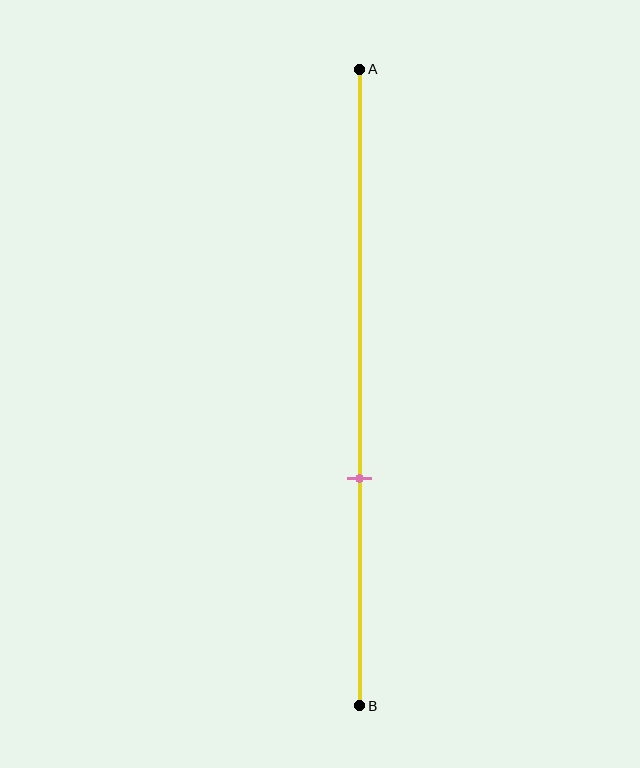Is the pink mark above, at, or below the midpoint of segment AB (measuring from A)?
The pink mark is below the midpoint of segment AB.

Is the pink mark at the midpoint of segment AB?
No, the mark is at about 65% from A, not at the 50% midpoint.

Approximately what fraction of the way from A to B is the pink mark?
The pink mark is approximately 65% of the way from A to B.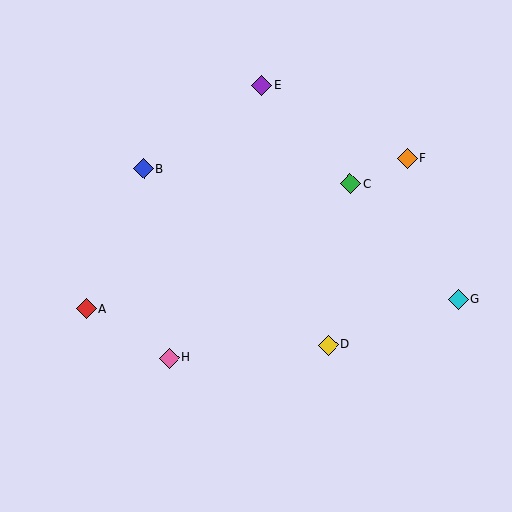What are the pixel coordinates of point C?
Point C is at (350, 184).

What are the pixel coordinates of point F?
Point F is at (408, 158).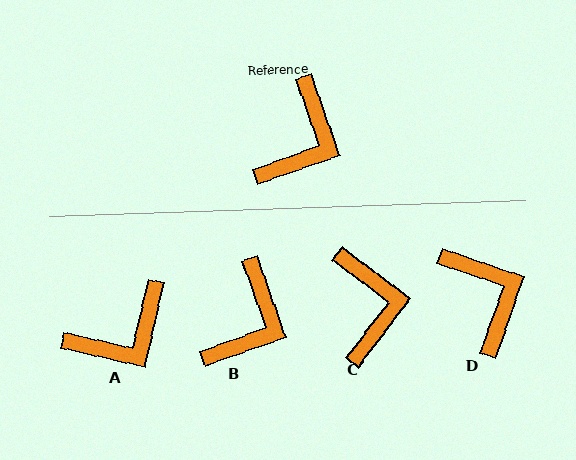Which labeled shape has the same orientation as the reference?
B.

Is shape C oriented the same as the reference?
No, it is off by about 33 degrees.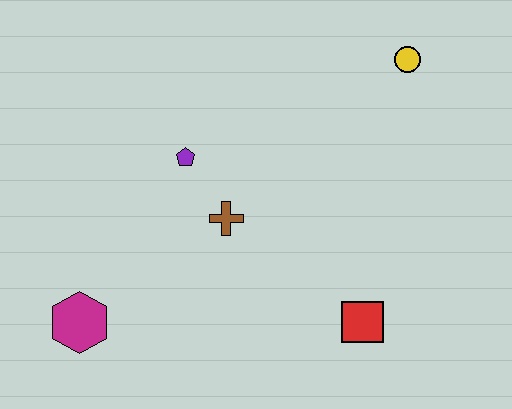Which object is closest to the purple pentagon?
The brown cross is closest to the purple pentagon.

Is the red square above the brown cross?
No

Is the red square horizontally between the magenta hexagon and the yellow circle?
Yes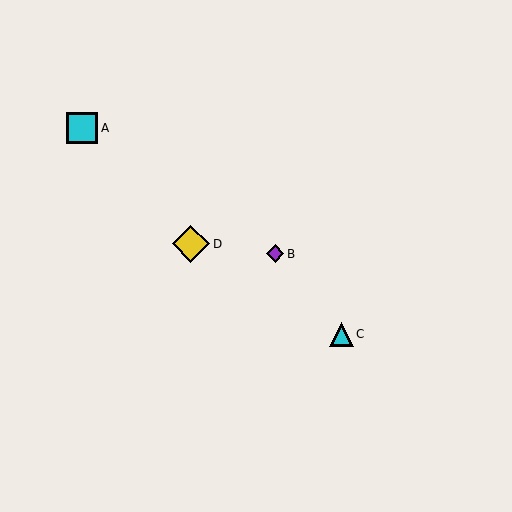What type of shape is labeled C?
Shape C is a cyan triangle.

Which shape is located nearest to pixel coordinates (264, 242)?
The purple diamond (labeled B) at (275, 254) is nearest to that location.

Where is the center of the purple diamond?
The center of the purple diamond is at (275, 254).